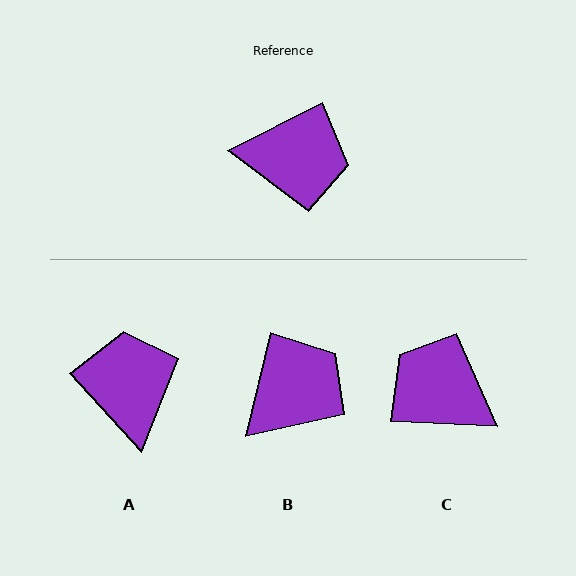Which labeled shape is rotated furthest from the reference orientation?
C, about 151 degrees away.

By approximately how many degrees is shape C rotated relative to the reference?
Approximately 151 degrees counter-clockwise.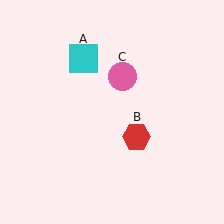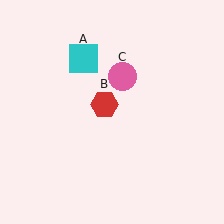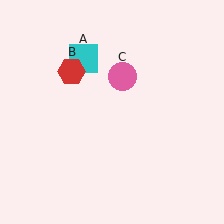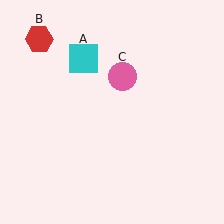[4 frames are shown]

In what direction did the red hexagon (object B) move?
The red hexagon (object B) moved up and to the left.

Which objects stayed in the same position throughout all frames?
Cyan square (object A) and pink circle (object C) remained stationary.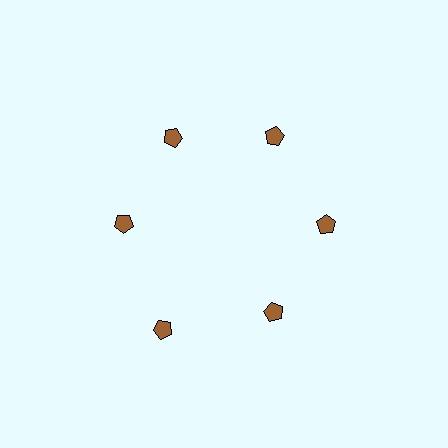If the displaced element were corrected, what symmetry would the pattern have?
It would have 6-fold rotational symmetry — the pattern would map onto itself every 60 degrees.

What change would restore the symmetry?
The symmetry would be restored by moving it inward, back onto the ring so that all 6 pentagons sit at equal angles and equal distance from the center.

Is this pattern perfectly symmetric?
No. The 6 brown pentagons are arranged in a ring, but one element near the 7 o'clock position is pushed outward from the center, breaking the 6-fold rotational symmetry.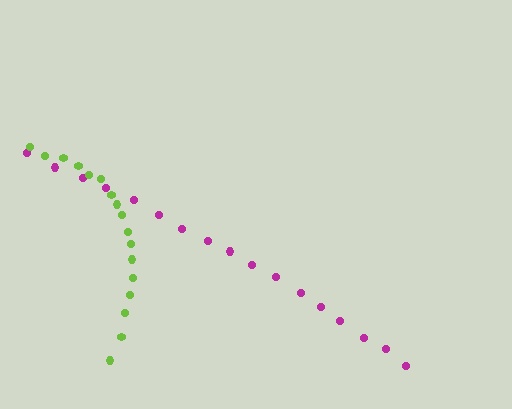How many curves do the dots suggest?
There are 2 distinct paths.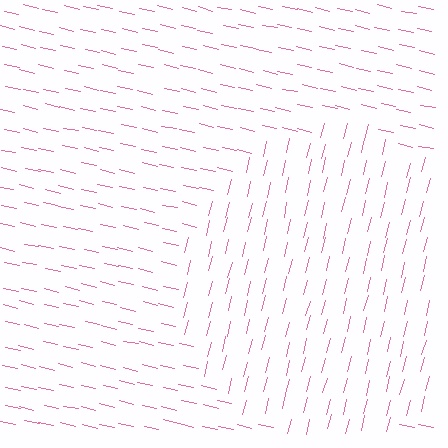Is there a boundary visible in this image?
Yes, there is a texture boundary formed by a change in line orientation.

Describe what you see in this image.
The image is filled with small pink line segments. A circle region in the image has lines oriented differently from the surrounding lines, creating a visible texture boundary.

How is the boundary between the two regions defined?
The boundary is defined purely by a change in line orientation (approximately 89 degrees difference). All lines are the same color and thickness.